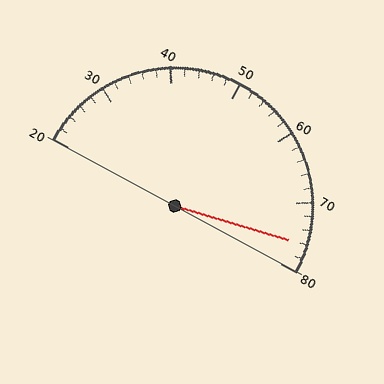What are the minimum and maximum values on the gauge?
The gauge ranges from 20 to 80.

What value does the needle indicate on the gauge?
The needle indicates approximately 76.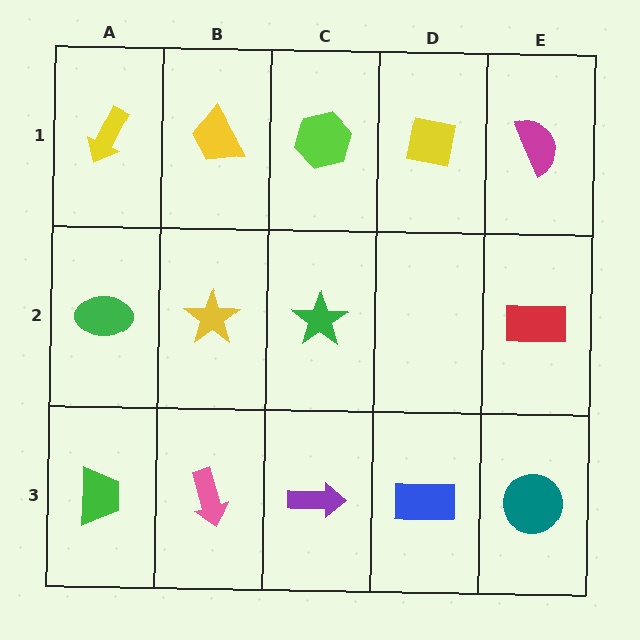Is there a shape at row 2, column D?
No, that cell is empty.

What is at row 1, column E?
A magenta semicircle.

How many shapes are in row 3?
5 shapes.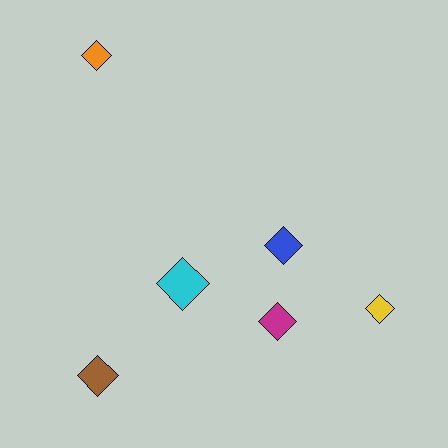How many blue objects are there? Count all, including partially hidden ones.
There is 1 blue object.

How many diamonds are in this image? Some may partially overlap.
There are 6 diamonds.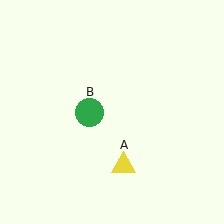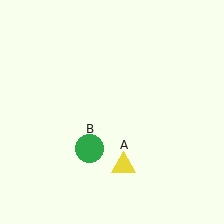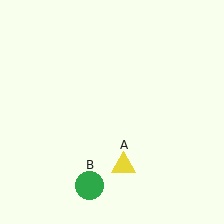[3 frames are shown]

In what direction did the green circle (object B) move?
The green circle (object B) moved down.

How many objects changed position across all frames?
1 object changed position: green circle (object B).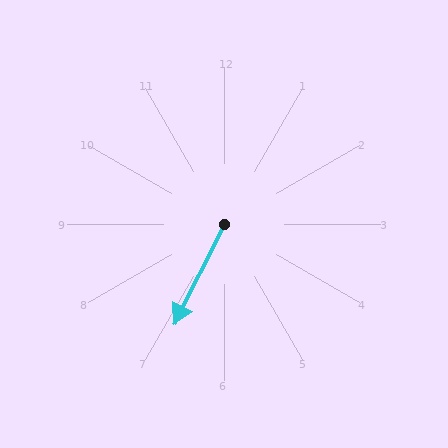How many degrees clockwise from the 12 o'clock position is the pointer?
Approximately 207 degrees.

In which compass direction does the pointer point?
Southwest.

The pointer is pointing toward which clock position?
Roughly 7 o'clock.